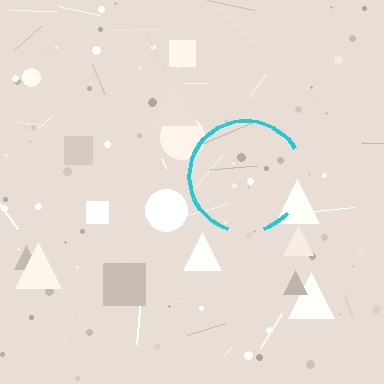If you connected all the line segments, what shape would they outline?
They would outline a circle.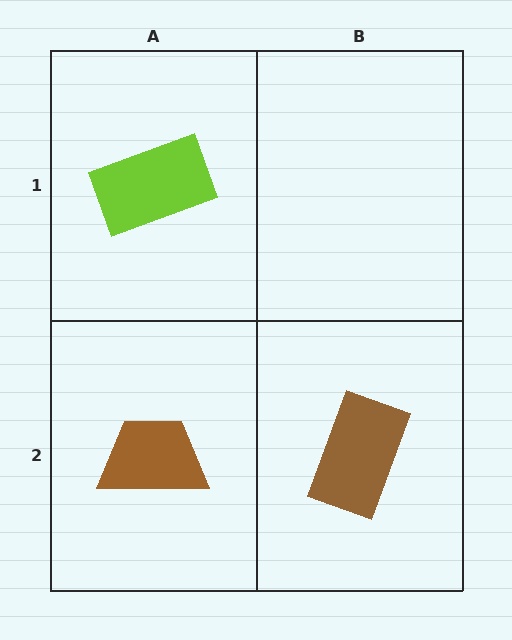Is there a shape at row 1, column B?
No, that cell is empty.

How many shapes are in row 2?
2 shapes.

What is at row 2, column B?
A brown rectangle.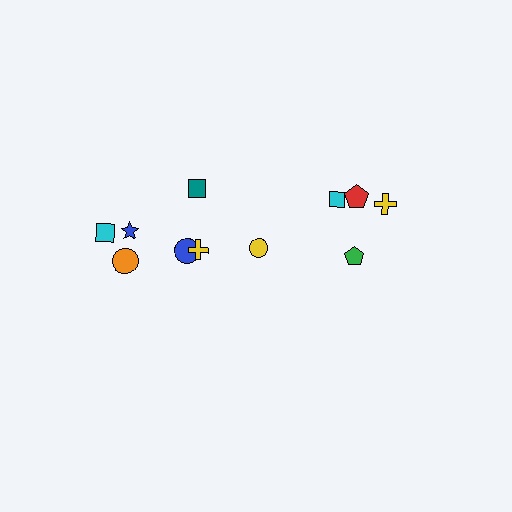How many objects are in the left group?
There are 7 objects.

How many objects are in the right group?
There are 5 objects.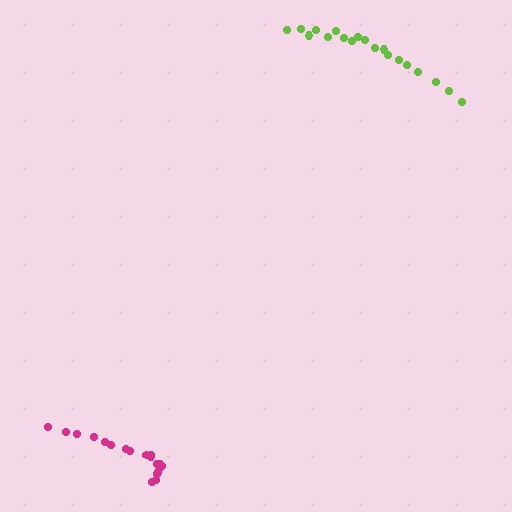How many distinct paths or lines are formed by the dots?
There are 2 distinct paths.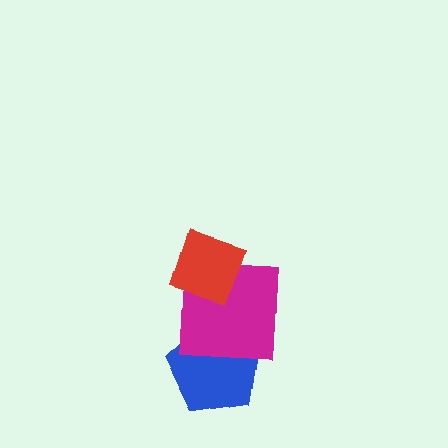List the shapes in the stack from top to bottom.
From top to bottom: the red diamond, the magenta square, the blue pentagon.